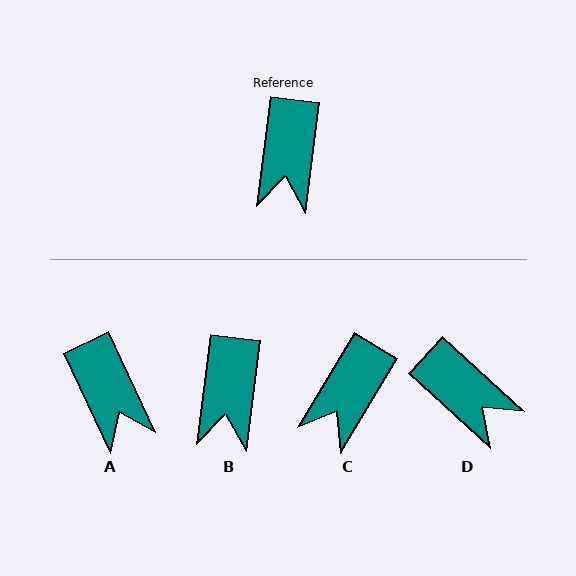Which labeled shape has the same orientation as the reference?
B.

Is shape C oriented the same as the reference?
No, it is off by about 24 degrees.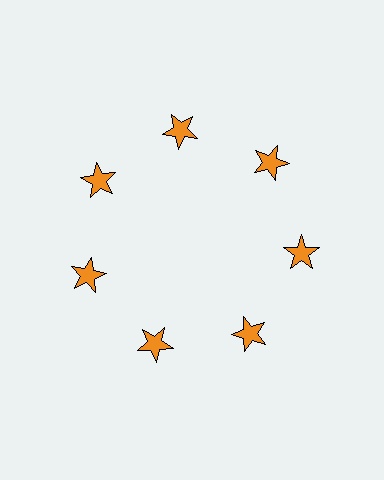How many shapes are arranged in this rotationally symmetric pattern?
There are 7 shapes, arranged in 7 groups of 1.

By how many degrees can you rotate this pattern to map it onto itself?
The pattern maps onto itself every 51 degrees of rotation.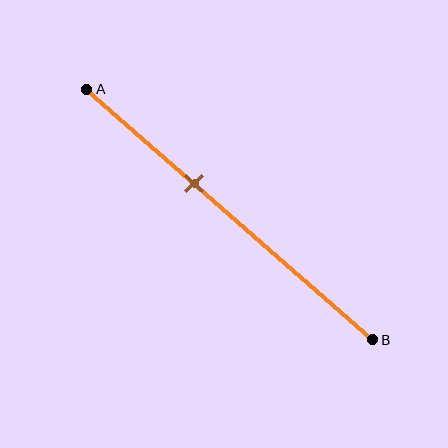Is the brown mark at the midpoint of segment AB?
No, the mark is at about 40% from A, not at the 50% midpoint.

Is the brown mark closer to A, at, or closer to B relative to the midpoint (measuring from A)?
The brown mark is closer to point A than the midpoint of segment AB.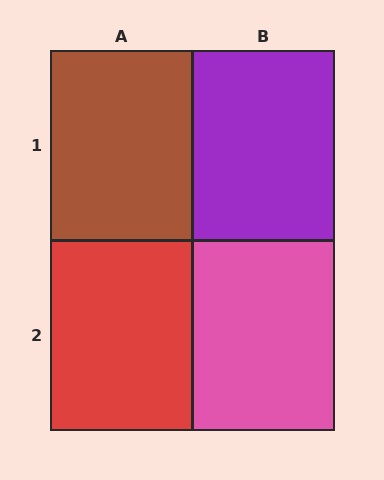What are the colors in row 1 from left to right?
Brown, purple.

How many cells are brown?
1 cell is brown.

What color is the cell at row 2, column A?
Red.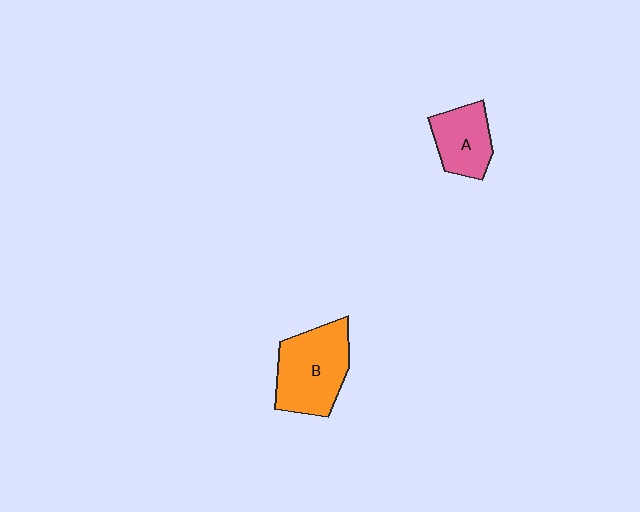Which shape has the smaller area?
Shape A (pink).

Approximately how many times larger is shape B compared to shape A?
Approximately 1.6 times.